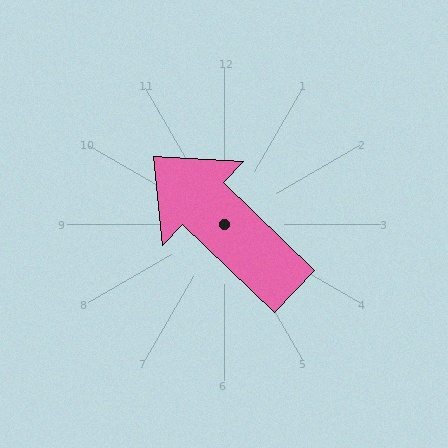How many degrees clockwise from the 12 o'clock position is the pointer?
Approximately 314 degrees.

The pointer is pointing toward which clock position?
Roughly 10 o'clock.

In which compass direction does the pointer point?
Northwest.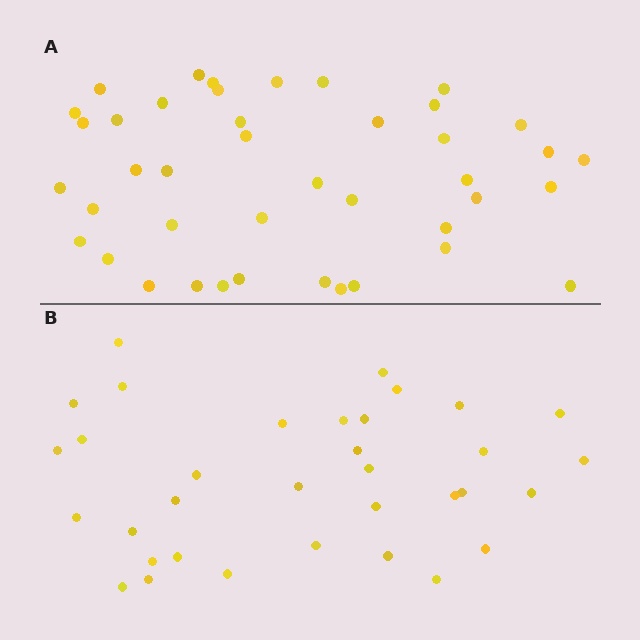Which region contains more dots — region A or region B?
Region A (the top region) has more dots.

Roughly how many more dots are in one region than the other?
Region A has roughly 8 or so more dots than region B.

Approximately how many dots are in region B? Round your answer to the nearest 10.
About 30 dots. (The exact count is 34, which rounds to 30.)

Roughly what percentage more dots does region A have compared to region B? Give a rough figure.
About 25% more.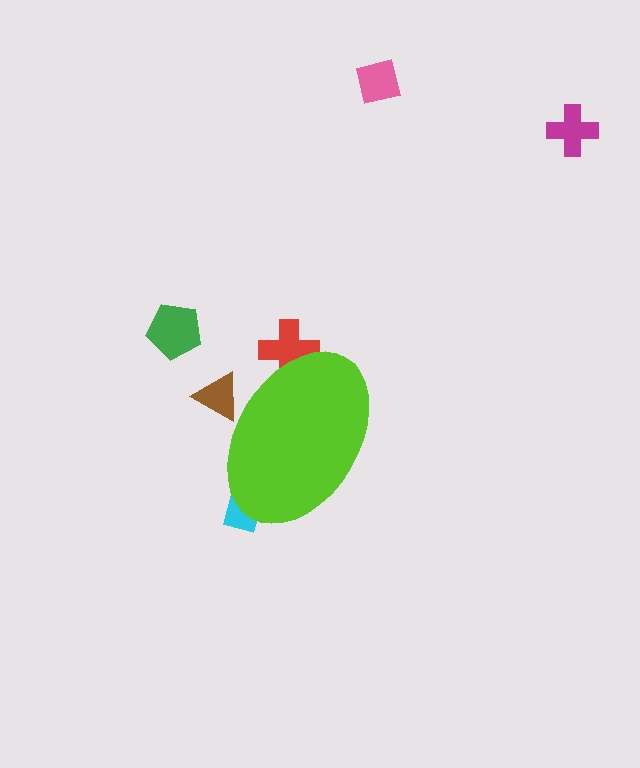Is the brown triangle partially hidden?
Yes, the brown triangle is partially hidden behind the lime ellipse.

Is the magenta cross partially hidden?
No, the magenta cross is fully visible.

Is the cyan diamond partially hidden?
Yes, the cyan diamond is partially hidden behind the lime ellipse.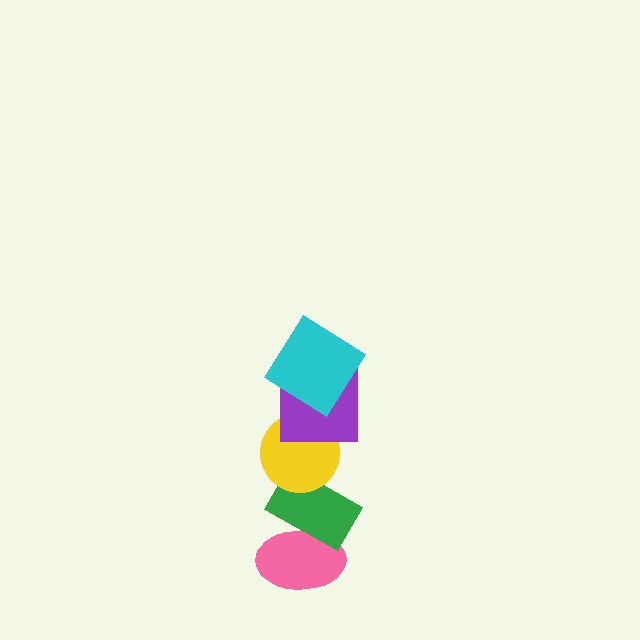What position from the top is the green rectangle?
The green rectangle is 4th from the top.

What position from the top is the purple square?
The purple square is 2nd from the top.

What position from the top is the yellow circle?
The yellow circle is 3rd from the top.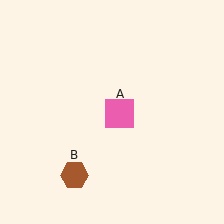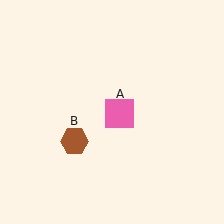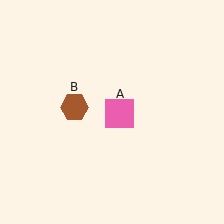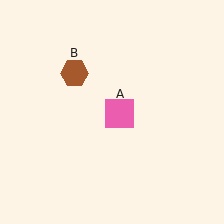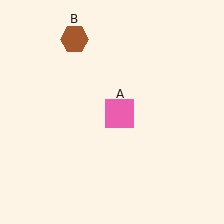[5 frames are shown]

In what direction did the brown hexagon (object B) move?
The brown hexagon (object B) moved up.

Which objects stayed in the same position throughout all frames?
Pink square (object A) remained stationary.